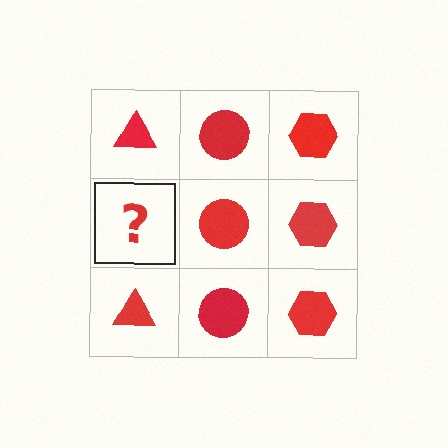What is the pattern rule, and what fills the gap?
The rule is that each column has a consistent shape. The gap should be filled with a red triangle.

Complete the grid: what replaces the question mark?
The question mark should be replaced with a red triangle.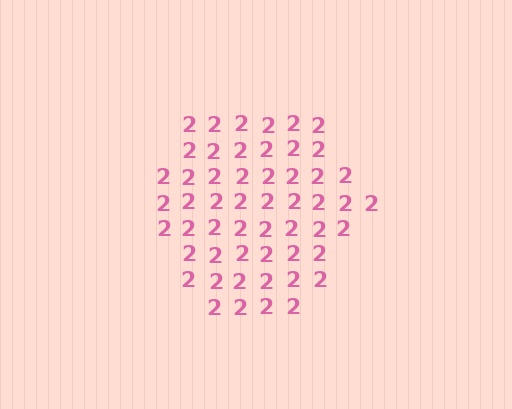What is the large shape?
The large shape is a hexagon.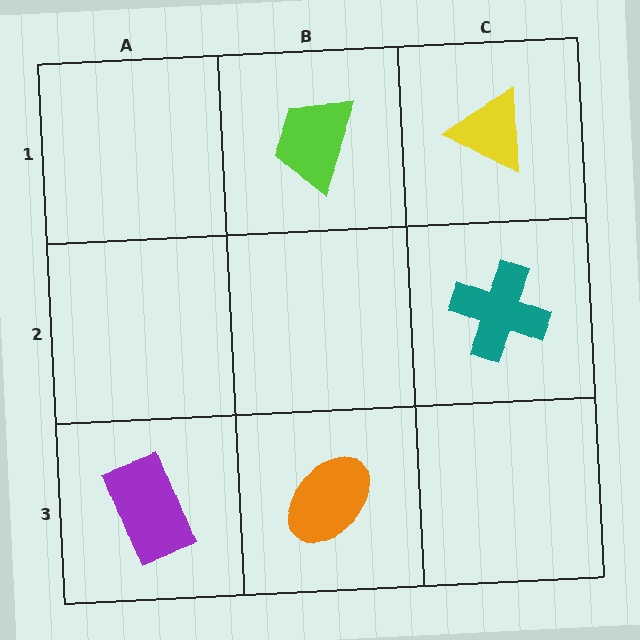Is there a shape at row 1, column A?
No, that cell is empty.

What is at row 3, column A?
A purple rectangle.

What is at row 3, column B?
An orange ellipse.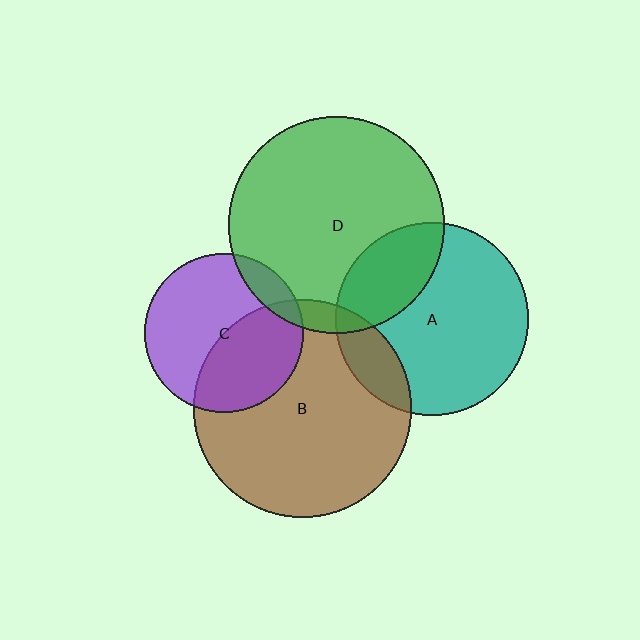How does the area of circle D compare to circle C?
Approximately 1.9 times.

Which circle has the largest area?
Circle B (brown).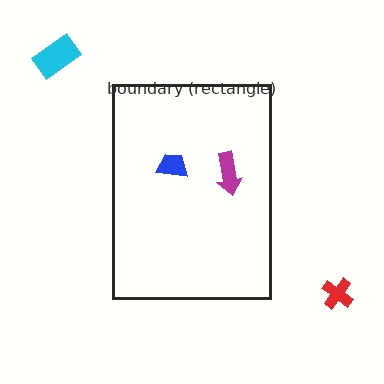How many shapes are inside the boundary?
2 inside, 2 outside.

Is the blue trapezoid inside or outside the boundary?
Inside.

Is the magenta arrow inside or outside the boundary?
Inside.